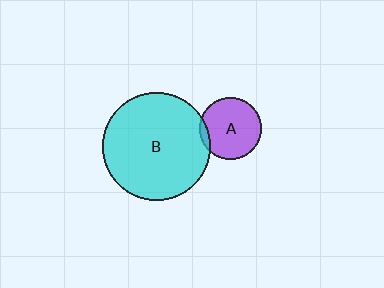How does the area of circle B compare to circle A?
Approximately 3.1 times.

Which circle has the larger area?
Circle B (cyan).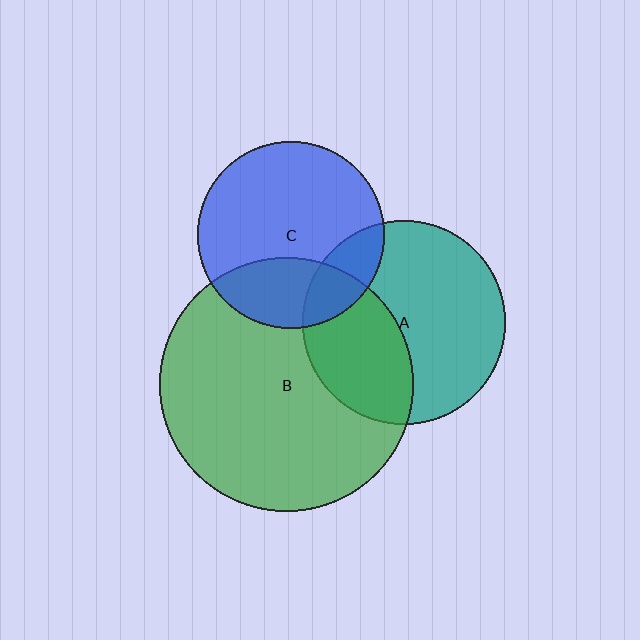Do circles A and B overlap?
Yes.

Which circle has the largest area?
Circle B (green).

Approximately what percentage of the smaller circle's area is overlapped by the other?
Approximately 40%.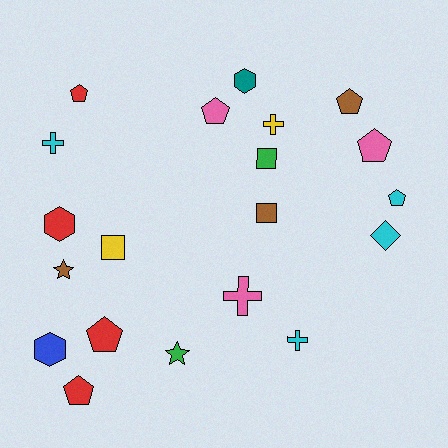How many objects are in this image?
There are 20 objects.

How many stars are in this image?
There are 2 stars.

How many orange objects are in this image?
There are no orange objects.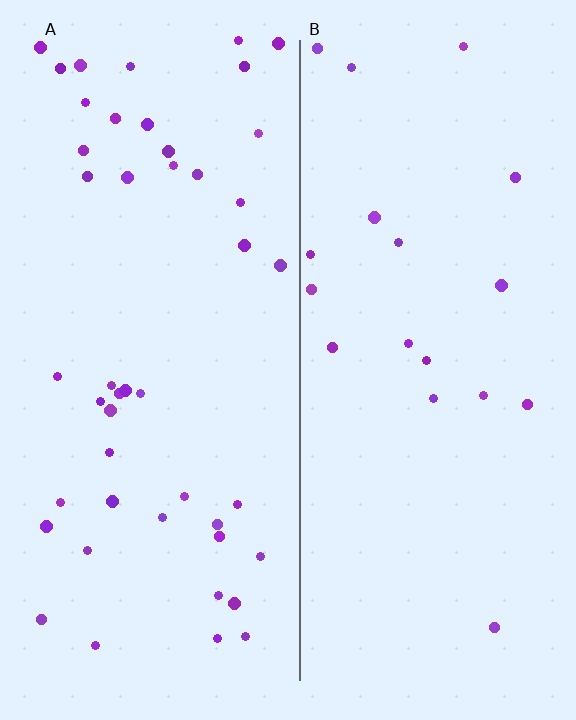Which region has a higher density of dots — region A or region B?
A (the left).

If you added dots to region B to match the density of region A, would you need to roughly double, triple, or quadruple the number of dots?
Approximately triple.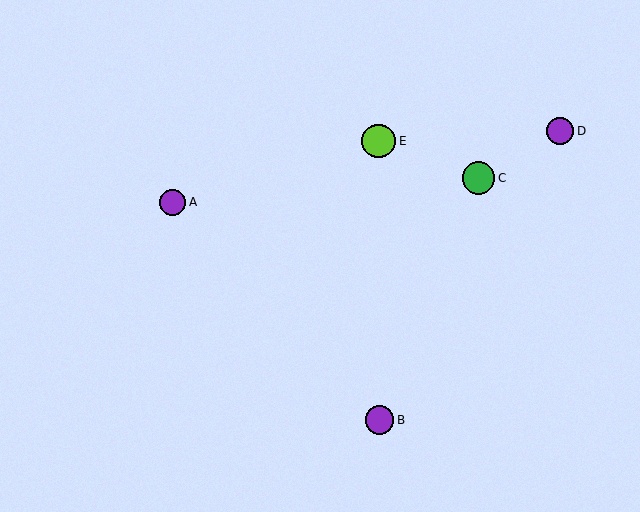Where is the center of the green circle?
The center of the green circle is at (478, 178).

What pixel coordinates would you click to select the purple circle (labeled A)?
Click at (173, 202) to select the purple circle A.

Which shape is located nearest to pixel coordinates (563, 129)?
The purple circle (labeled D) at (560, 131) is nearest to that location.